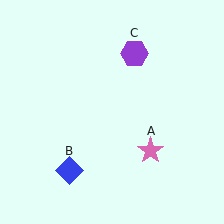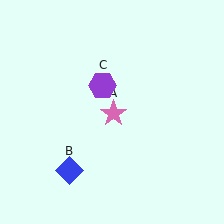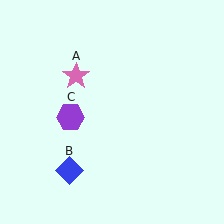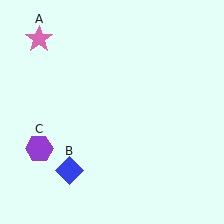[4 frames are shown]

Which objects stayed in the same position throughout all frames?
Blue diamond (object B) remained stationary.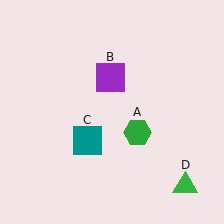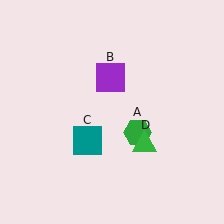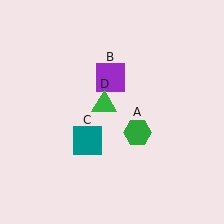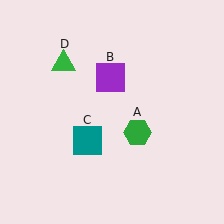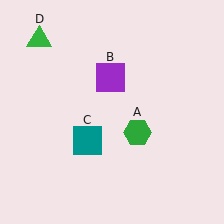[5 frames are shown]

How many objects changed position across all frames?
1 object changed position: green triangle (object D).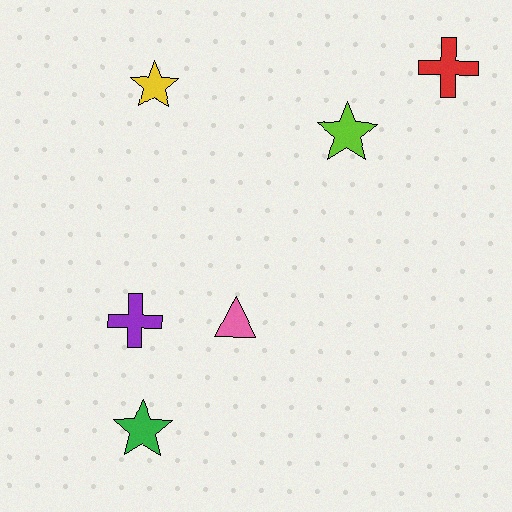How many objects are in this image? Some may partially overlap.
There are 6 objects.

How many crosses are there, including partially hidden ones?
There are 2 crosses.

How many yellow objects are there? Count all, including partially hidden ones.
There is 1 yellow object.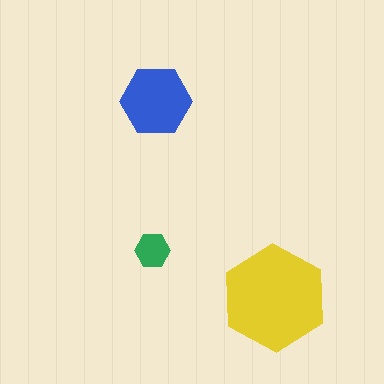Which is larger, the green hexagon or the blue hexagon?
The blue one.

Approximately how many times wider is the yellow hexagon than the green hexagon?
About 3 times wider.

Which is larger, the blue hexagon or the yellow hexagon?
The yellow one.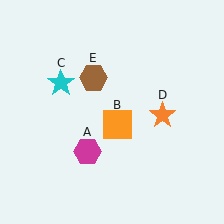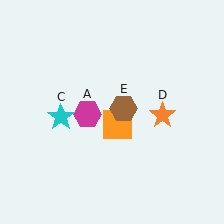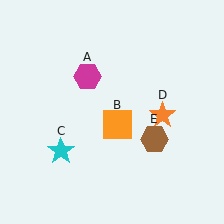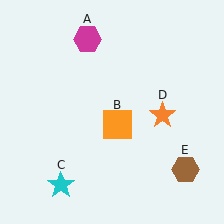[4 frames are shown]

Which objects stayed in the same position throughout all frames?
Orange square (object B) and orange star (object D) remained stationary.